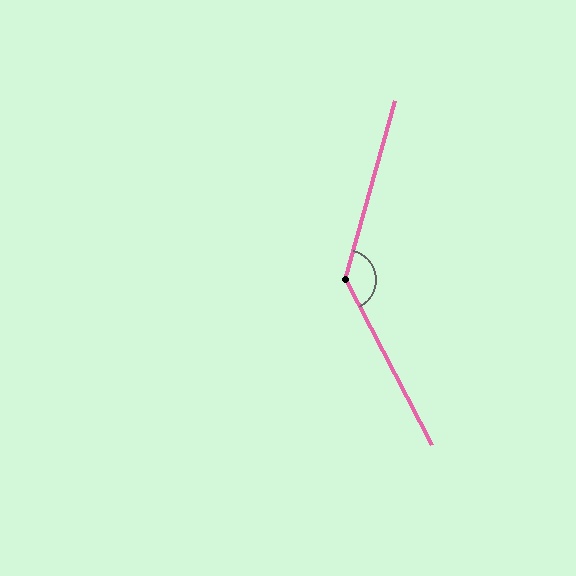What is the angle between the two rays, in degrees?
Approximately 137 degrees.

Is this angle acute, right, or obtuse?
It is obtuse.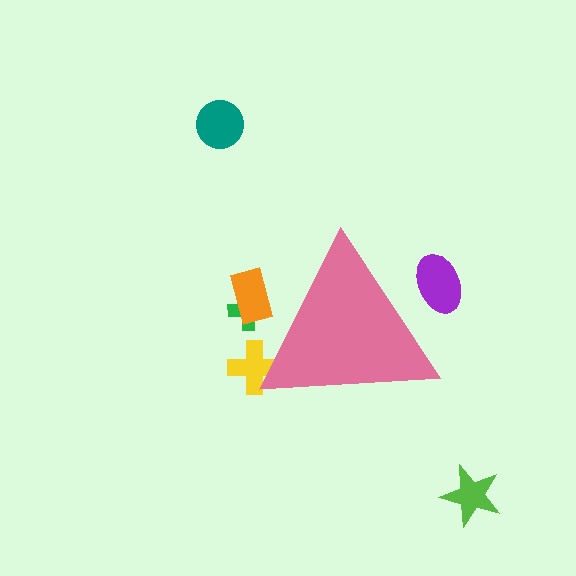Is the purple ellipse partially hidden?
Yes, the purple ellipse is partially hidden behind the pink triangle.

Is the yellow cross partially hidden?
Yes, the yellow cross is partially hidden behind the pink triangle.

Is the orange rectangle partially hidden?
Yes, the orange rectangle is partially hidden behind the pink triangle.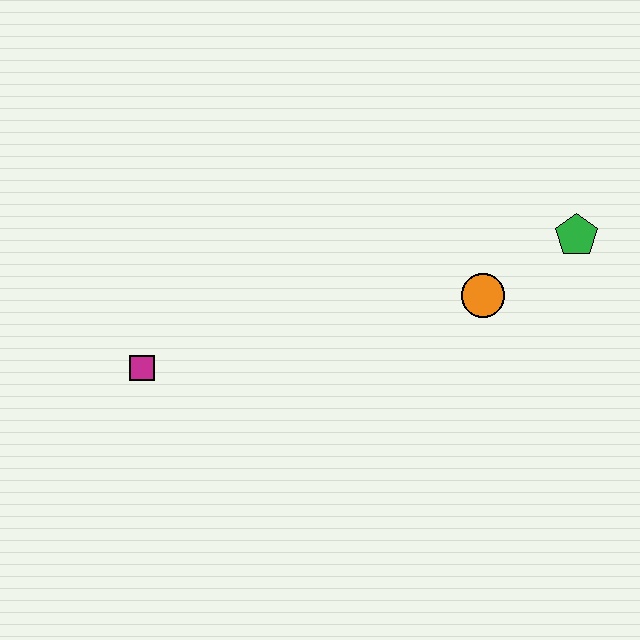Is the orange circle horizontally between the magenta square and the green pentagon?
Yes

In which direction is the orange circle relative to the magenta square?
The orange circle is to the right of the magenta square.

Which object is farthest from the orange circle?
The magenta square is farthest from the orange circle.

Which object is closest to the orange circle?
The green pentagon is closest to the orange circle.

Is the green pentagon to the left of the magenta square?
No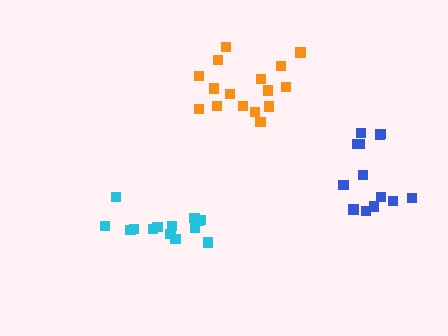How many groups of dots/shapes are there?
There are 3 groups.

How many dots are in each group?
Group 1: 16 dots, Group 2: 13 dots, Group 3: 14 dots (43 total).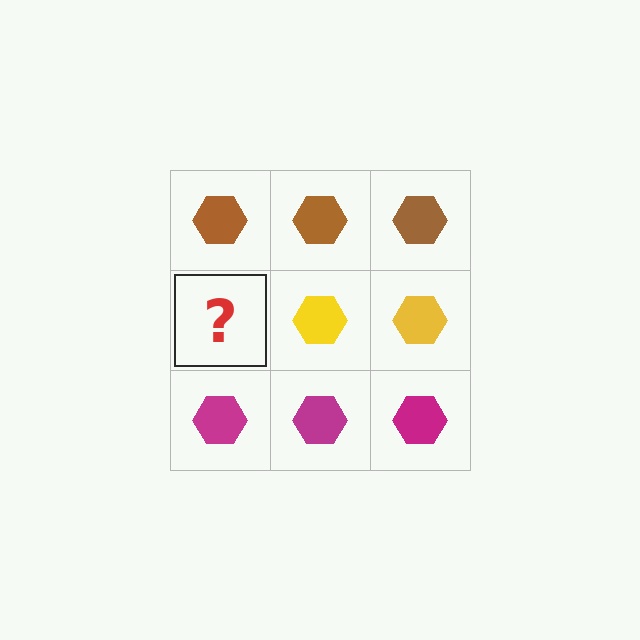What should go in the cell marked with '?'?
The missing cell should contain a yellow hexagon.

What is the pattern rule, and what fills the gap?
The rule is that each row has a consistent color. The gap should be filled with a yellow hexagon.